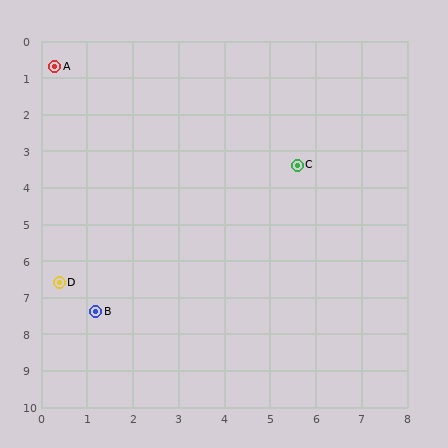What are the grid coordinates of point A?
Point A is at approximately (0.3, 0.7).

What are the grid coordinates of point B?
Point B is at approximately (1.2, 7.4).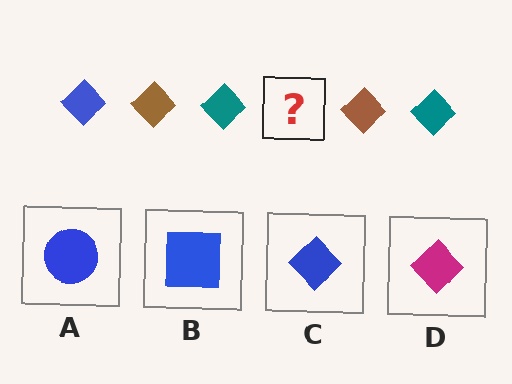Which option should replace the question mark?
Option C.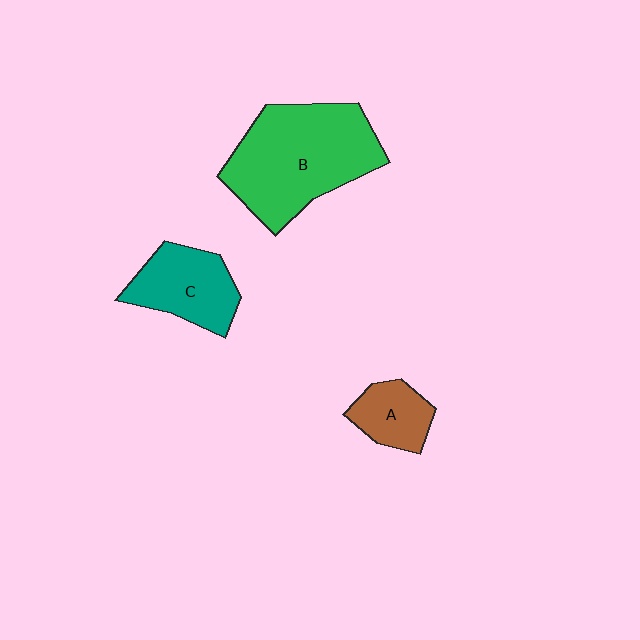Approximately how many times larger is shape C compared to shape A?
Approximately 1.6 times.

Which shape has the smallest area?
Shape A (brown).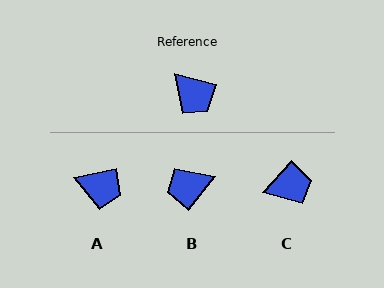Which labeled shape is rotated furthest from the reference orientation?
B, about 112 degrees away.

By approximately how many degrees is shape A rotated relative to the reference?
Approximately 27 degrees counter-clockwise.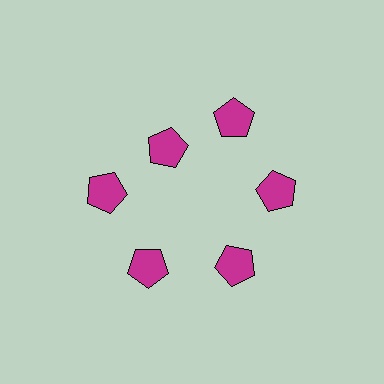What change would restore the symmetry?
The symmetry would be restored by moving it outward, back onto the ring so that all 6 pentagons sit at equal angles and equal distance from the center.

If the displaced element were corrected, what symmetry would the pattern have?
It would have 6-fold rotational symmetry — the pattern would map onto itself every 60 degrees.